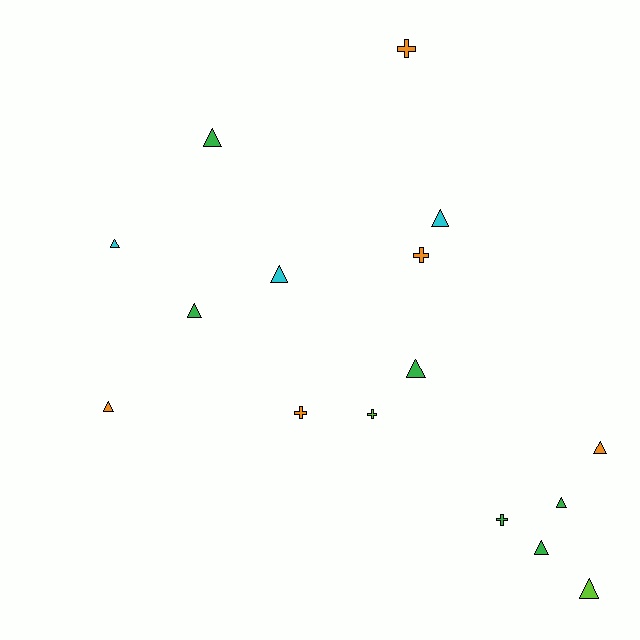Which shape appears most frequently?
Triangle, with 11 objects.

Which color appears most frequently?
Green, with 6 objects.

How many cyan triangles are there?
There are 3 cyan triangles.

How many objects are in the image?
There are 16 objects.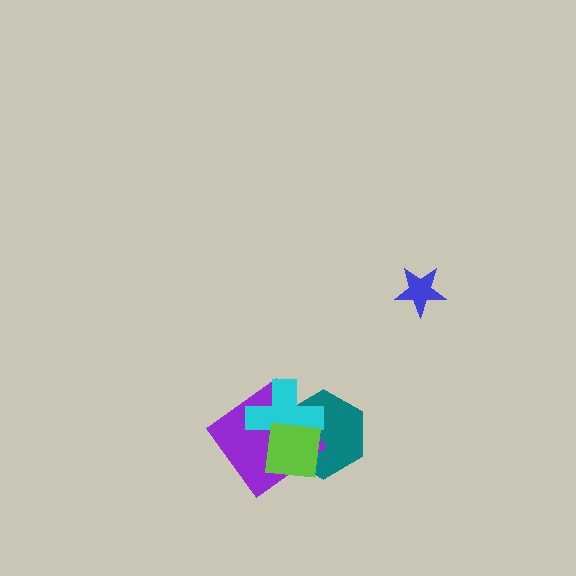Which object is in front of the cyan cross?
The lime square is in front of the cyan cross.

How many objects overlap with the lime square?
3 objects overlap with the lime square.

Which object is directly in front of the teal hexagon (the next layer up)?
The purple diamond is directly in front of the teal hexagon.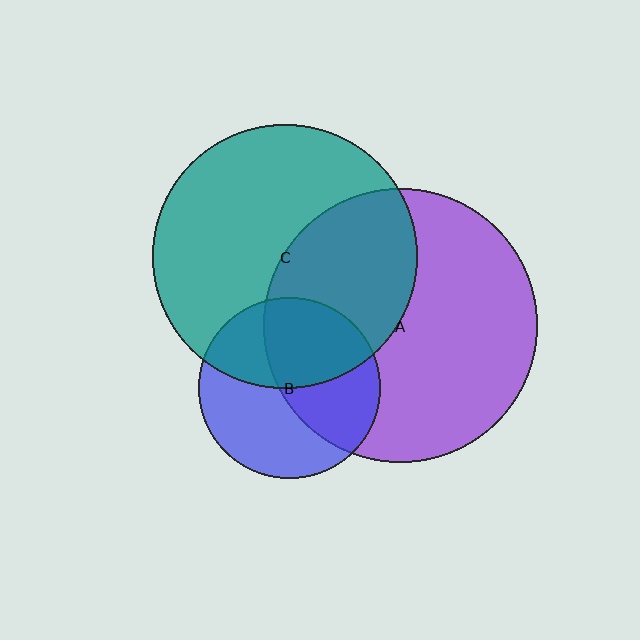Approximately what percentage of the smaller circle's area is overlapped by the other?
Approximately 45%.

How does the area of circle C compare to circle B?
Approximately 2.1 times.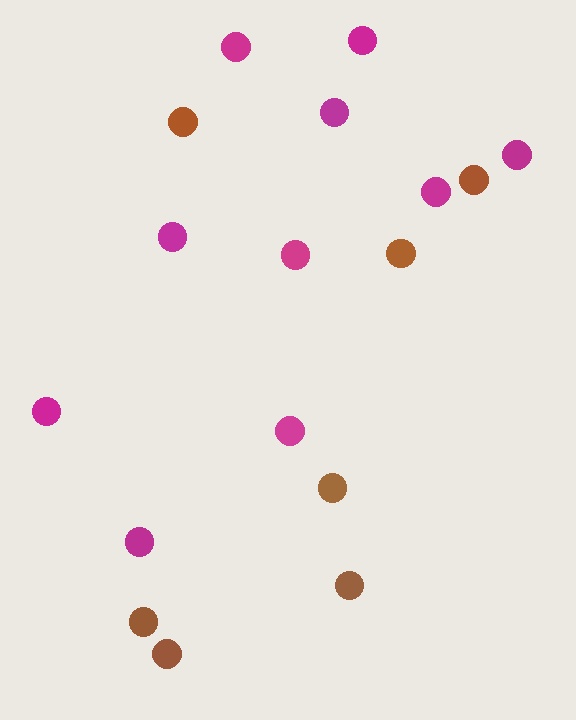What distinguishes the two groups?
There are 2 groups: one group of brown circles (7) and one group of magenta circles (10).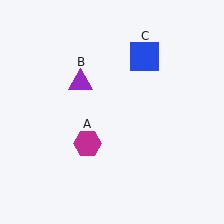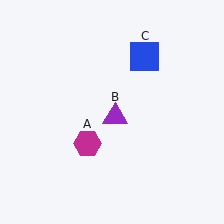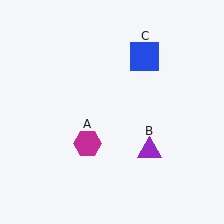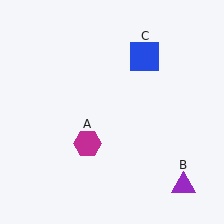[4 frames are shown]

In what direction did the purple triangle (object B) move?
The purple triangle (object B) moved down and to the right.